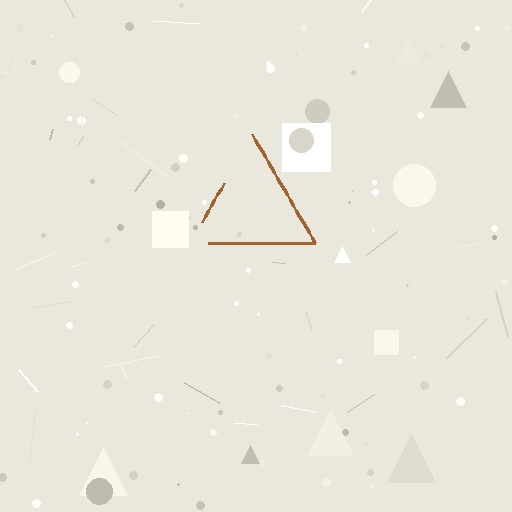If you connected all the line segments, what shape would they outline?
They would outline a triangle.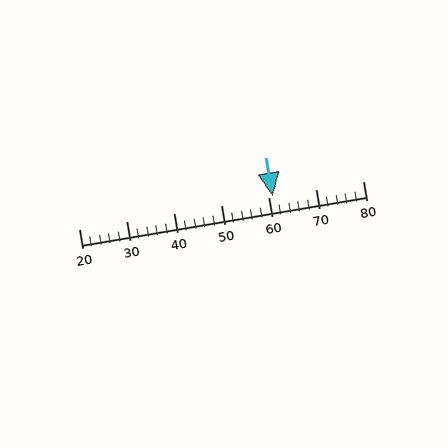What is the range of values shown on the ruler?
The ruler shows values from 20 to 80.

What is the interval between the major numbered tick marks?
The major tick marks are spaced 10 units apart.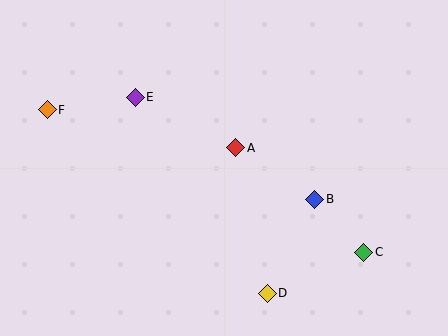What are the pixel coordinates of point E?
Point E is at (135, 97).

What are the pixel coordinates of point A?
Point A is at (236, 148).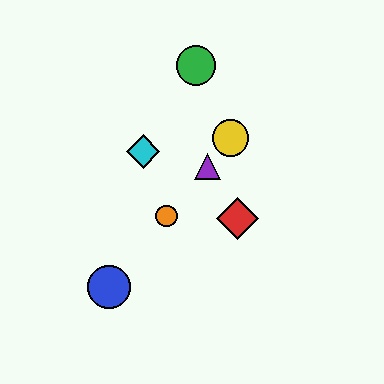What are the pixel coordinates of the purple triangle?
The purple triangle is at (207, 167).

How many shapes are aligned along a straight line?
4 shapes (the blue circle, the yellow circle, the purple triangle, the orange circle) are aligned along a straight line.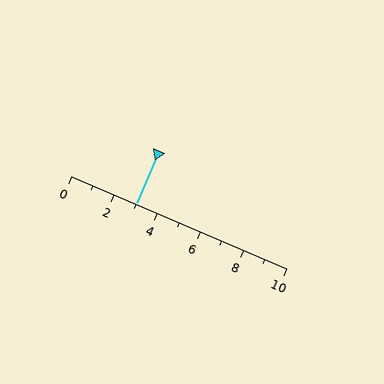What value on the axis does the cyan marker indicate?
The marker indicates approximately 3.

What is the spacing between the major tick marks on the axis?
The major ticks are spaced 2 apart.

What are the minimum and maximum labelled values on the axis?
The axis runs from 0 to 10.